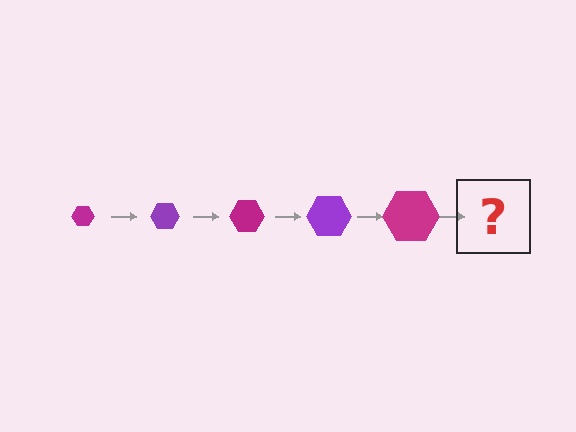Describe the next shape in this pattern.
It should be a purple hexagon, larger than the previous one.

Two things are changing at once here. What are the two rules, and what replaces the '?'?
The two rules are that the hexagon grows larger each step and the color cycles through magenta and purple. The '?' should be a purple hexagon, larger than the previous one.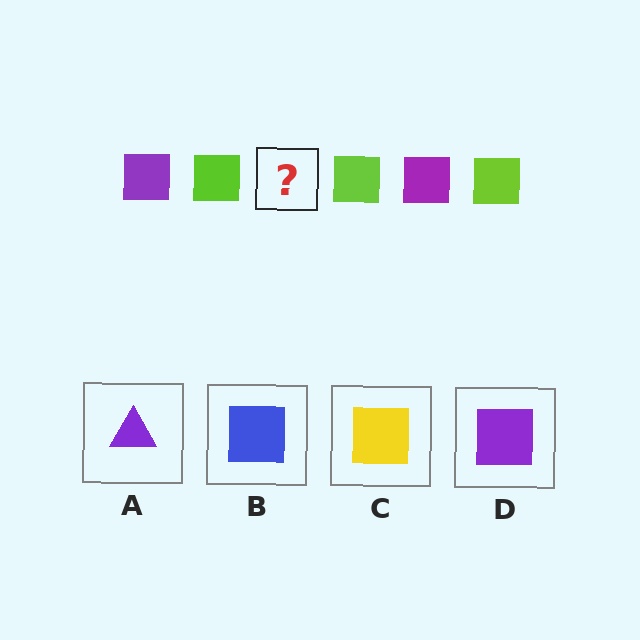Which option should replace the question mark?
Option D.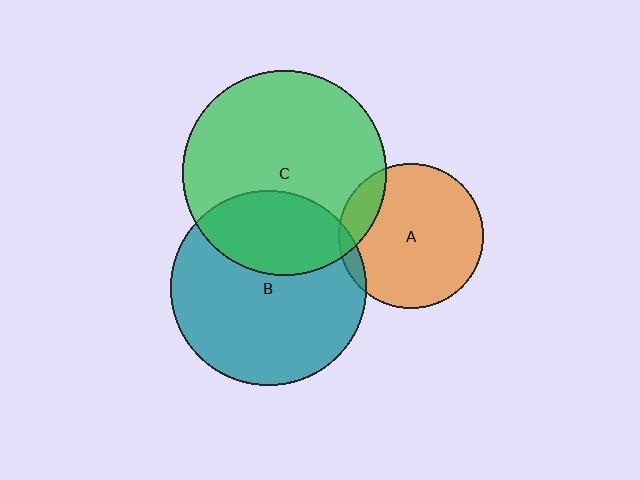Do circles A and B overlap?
Yes.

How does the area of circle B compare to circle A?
Approximately 1.8 times.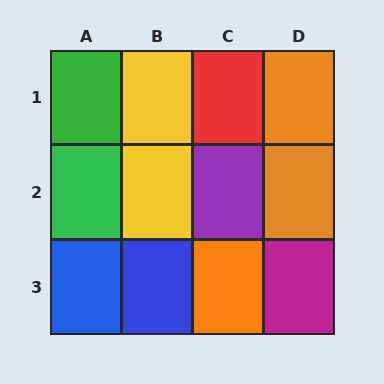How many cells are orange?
3 cells are orange.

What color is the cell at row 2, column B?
Yellow.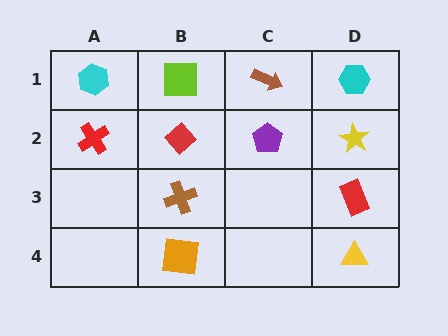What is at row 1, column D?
A cyan hexagon.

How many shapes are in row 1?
4 shapes.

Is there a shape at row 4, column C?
No, that cell is empty.